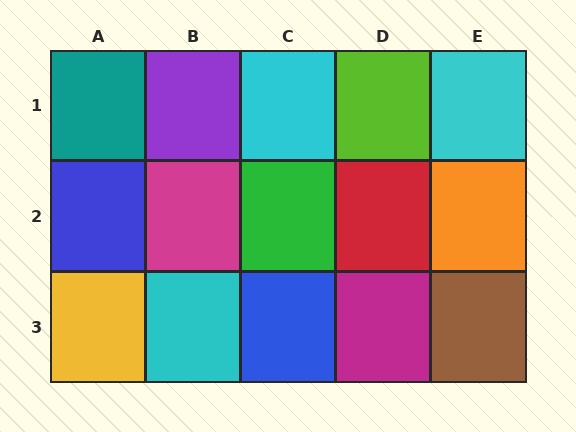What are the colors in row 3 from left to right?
Yellow, cyan, blue, magenta, brown.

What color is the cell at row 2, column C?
Green.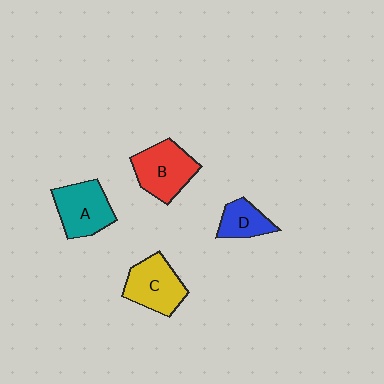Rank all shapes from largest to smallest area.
From largest to smallest: B (red), C (yellow), A (teal), D (blue).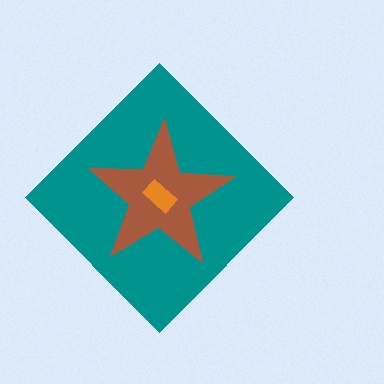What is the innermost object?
The orange rectangle.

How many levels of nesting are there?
3.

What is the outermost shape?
The teal diamond.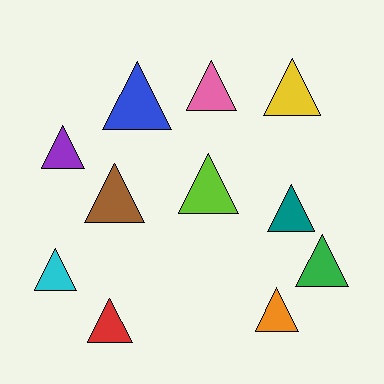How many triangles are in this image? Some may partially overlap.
There are 11 triangles.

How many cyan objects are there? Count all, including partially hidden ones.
There is 1 cyan object.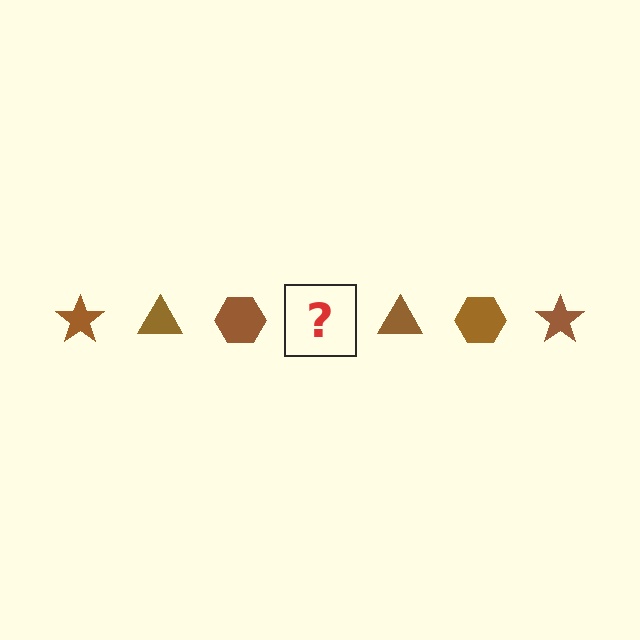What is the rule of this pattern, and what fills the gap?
The rule is that the pattern cycles through star, triangle, hexagon shapes in brown. The gap should be filled with a brown star.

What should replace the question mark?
The question mark should be replaced with a brown star.